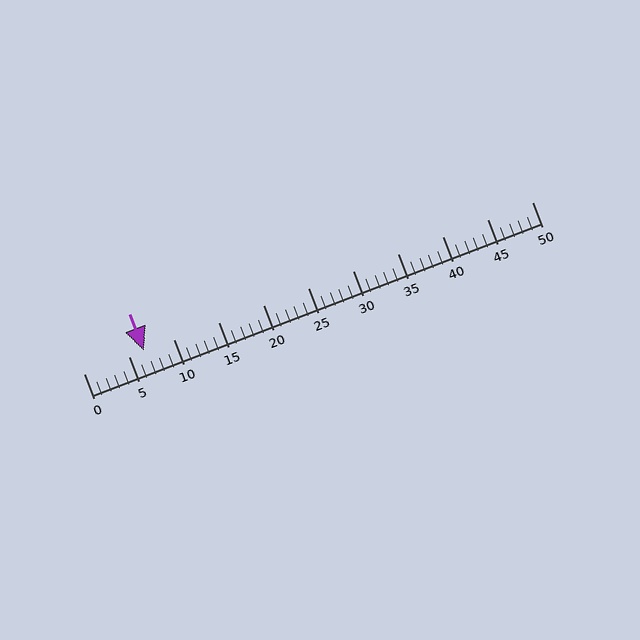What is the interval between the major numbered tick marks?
The major tick marks are spaced 5 units apart.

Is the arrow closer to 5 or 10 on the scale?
The arrow is closer to 5.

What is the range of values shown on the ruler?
The ruler shows values from 0 to 50.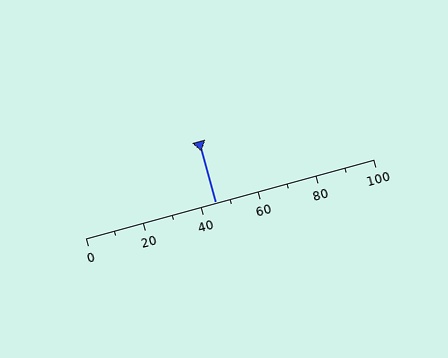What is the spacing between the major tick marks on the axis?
The major ticks are spaced 20 apart.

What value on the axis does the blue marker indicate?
The marker indicates approximately 45.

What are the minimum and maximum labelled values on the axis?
The axis runs from 0 to 100.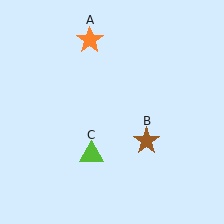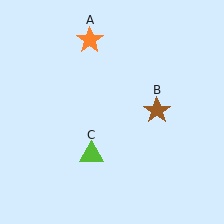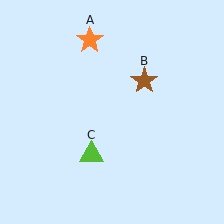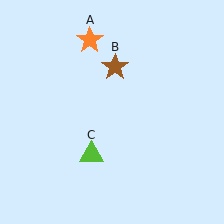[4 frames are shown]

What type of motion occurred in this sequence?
The brown star (object B) rotated counterclockwise around the center of the scene.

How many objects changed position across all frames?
1 object changed position: brown star (object B).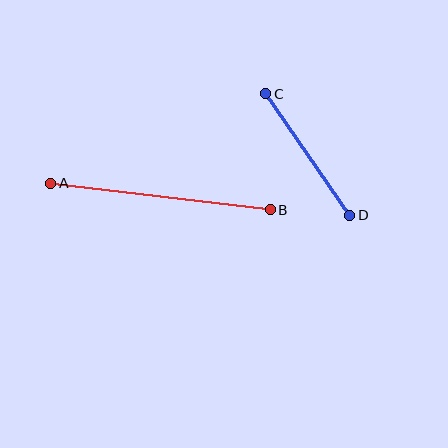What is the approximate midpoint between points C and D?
The midpoint is at approximately (308, 155) pixels.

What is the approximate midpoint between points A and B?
The midpoint is at approximately (160, 197) pixels.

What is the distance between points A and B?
The distance is approximately 221 pixels.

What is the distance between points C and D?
The distance is approximately 148 pixels.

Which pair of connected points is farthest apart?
Points A and B are farthest apart.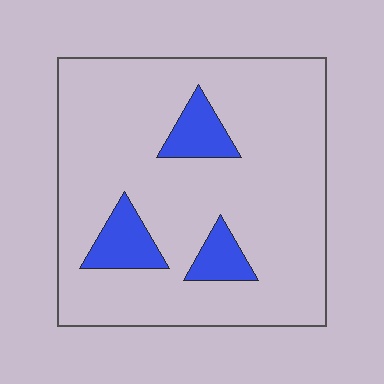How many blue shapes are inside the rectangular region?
3.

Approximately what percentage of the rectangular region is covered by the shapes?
Approximately 15%.